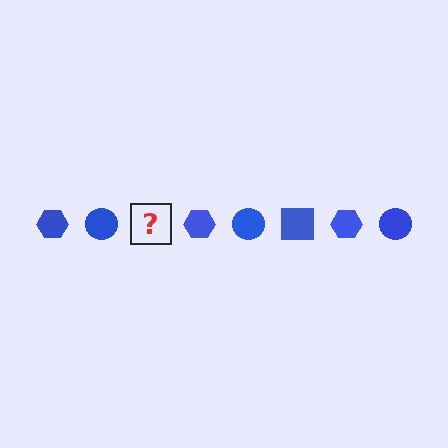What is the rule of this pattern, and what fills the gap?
The rule is that the pattern cycles through hexagon, circle, square shapes in blue. The gap should be filled with a blue square.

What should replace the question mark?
The question mark should be replaced with a blue square.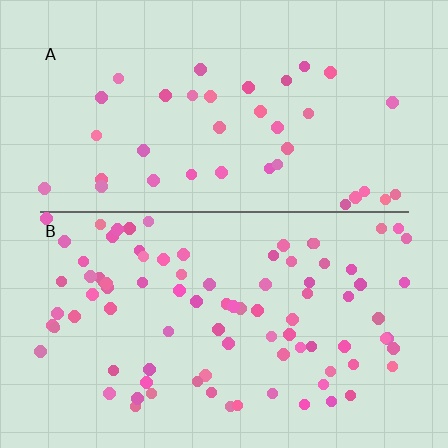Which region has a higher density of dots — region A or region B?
B (the bottom).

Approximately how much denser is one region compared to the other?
Approximately 2.4× — region B over region A.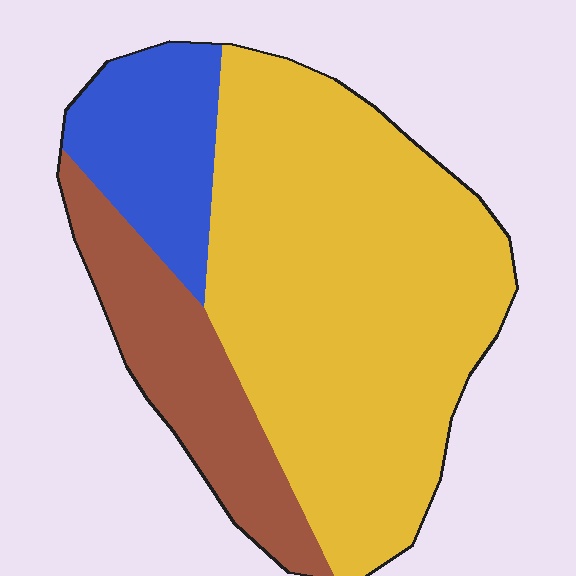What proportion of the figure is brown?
Brown covers roughly 20% of the figure.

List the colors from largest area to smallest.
From largest to smallest: yellow, brown, blue.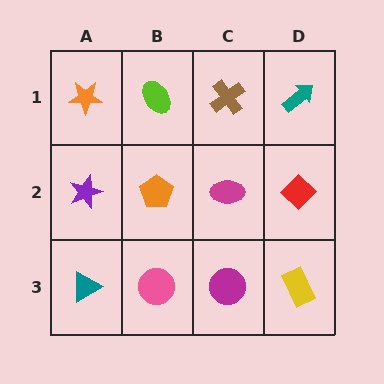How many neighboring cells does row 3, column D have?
2.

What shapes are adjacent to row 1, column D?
A red diamond (row 2, column D), a brown cross (row 1, column C).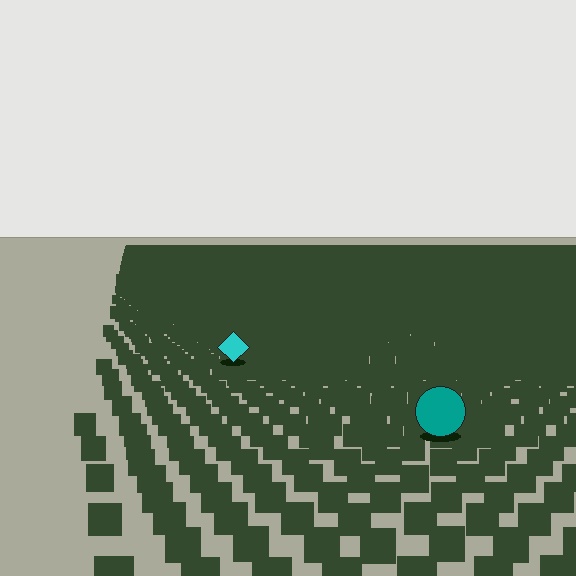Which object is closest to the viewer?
The teal circle is closest. The texture marks near it are larger and more spread out.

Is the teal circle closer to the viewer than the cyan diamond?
Yes. The teal circle is closer — you can tell from the texture gradient: the ground texture is coarser near it.